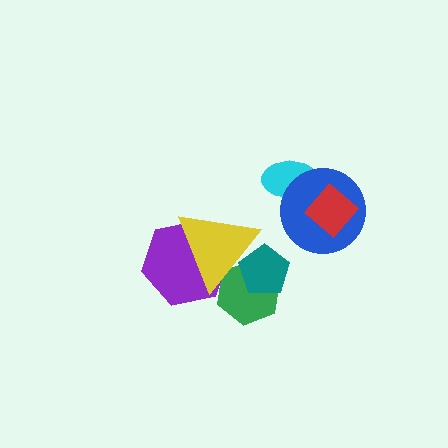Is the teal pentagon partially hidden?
Yes, it is partially covered by another shape.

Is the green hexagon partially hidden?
Yes, it is partially covered by another shape.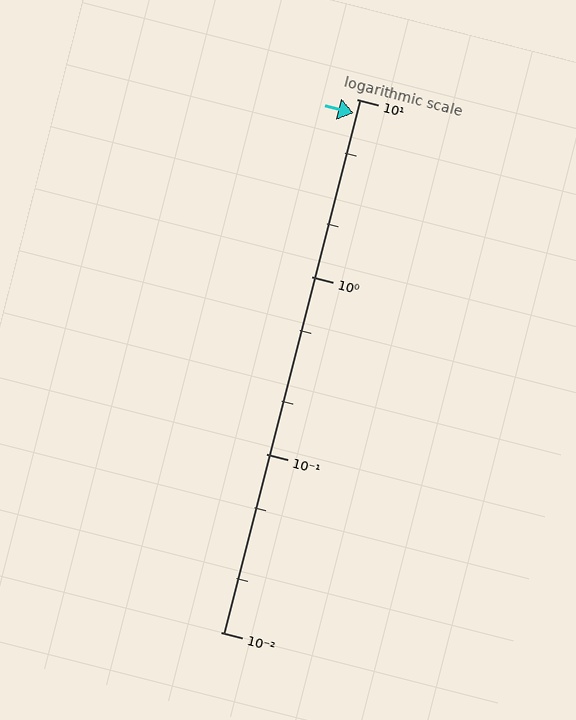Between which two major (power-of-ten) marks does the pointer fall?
The pointer is between 1 and 10.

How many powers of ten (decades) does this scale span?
The scale spans 3 decades, from 0.01 to 10.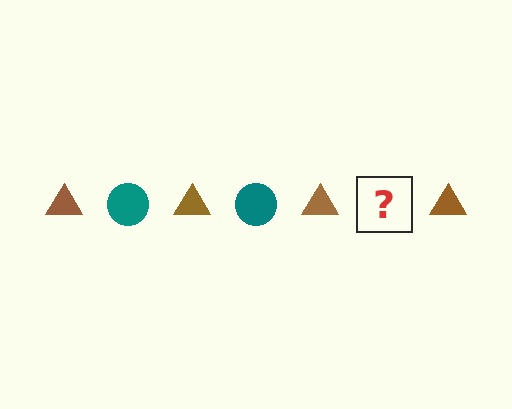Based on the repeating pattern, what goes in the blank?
The blank should be a teal circle.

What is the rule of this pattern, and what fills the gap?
The rule is that the pattern alternates between brown triangle and teal circle. The gap should be filled with a teal circle.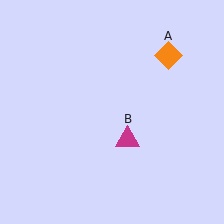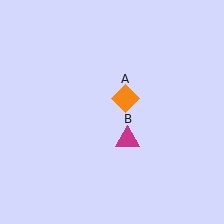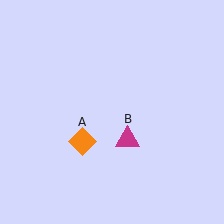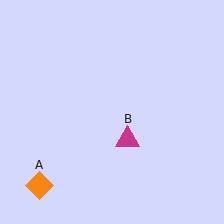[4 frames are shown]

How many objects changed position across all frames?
1 object changed position: orange diamond (object A).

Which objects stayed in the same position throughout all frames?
Magenta triangle (object B) remained stationary.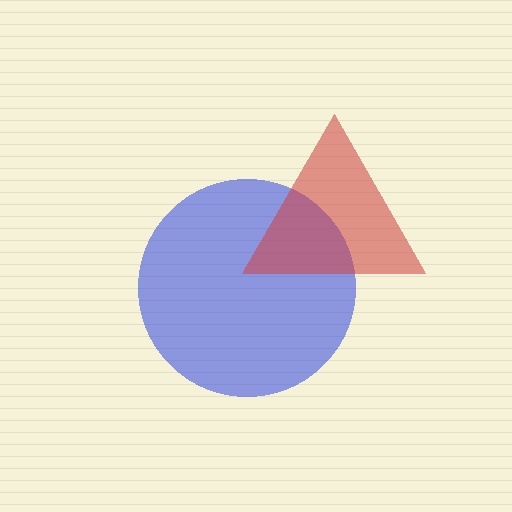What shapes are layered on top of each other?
The layered shapes are: a blue circle, a red triangle.